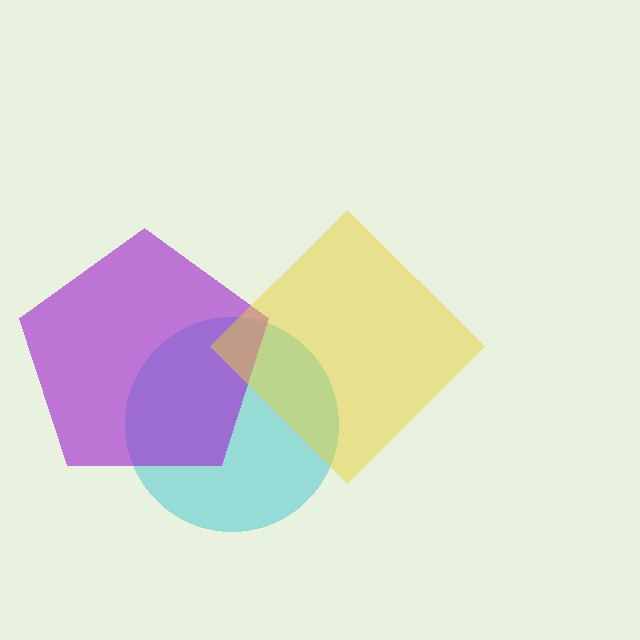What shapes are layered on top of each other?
The layered shapes are: a cyan circle, a purple pentagon, a yellow diamond.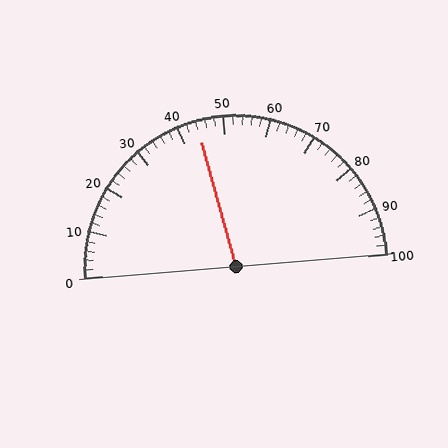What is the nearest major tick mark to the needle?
The nearest major tick mark is 40.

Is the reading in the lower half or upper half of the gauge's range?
The reading is in the lower half of the range (0 to 100).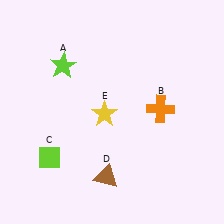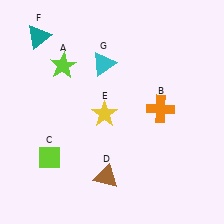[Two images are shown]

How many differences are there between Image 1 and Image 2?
There are 2 differences between the two images.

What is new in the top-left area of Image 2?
A teal triangle (F) was added in the top-left area of Image 2.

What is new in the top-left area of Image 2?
A cyan triangle (G) was added in the top-left area of Image 2.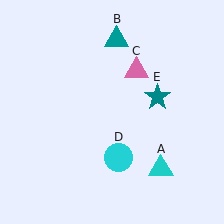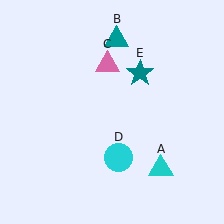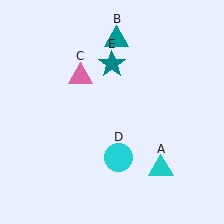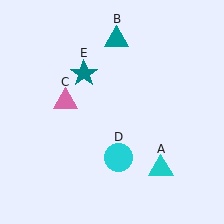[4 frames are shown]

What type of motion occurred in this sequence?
The pink triangle (object C), teal star (object E) rotated counterclockwise around the center of the scene.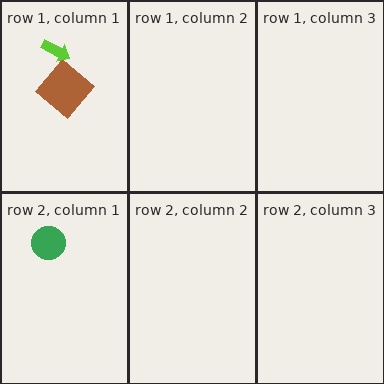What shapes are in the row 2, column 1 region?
The green circle.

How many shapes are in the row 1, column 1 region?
2.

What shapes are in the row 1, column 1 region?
The brown diamond, the lime arrow.